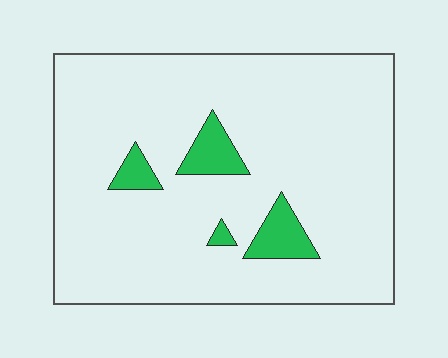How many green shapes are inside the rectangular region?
4.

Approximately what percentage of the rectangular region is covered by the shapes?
Approximately 10%.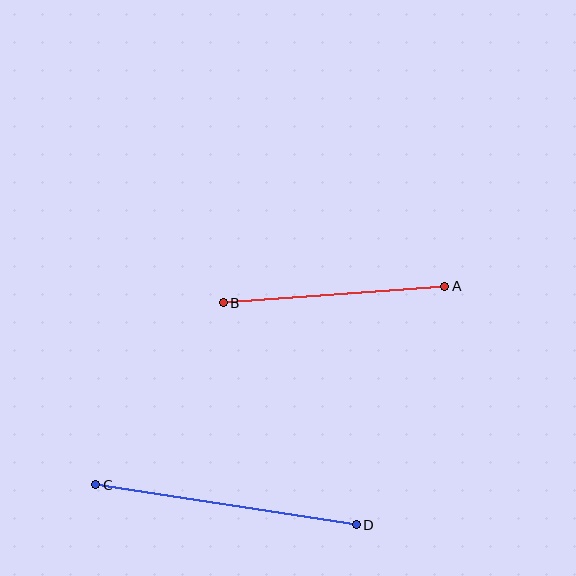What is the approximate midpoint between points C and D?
The midpoint is at approximately (226, 505) pixels.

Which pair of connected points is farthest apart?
Points C and D are farthest apart.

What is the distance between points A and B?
The distance is approximately 222 pixels.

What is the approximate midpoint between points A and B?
The midpoint is at approximately (334, 295) pixels.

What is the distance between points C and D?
The distance is approximately 263 pixels.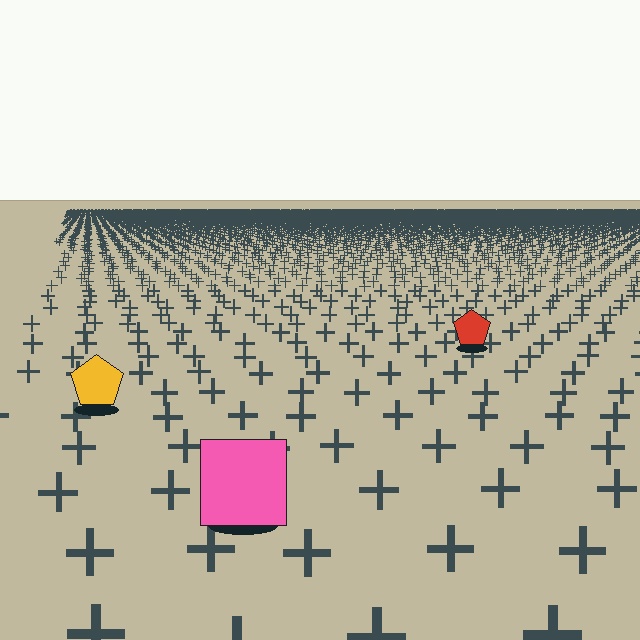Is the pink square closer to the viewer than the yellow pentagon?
Yes. The pink square is closer — you can tell from the texture gradient: the ground texture is coarser near it.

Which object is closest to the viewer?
The pink square is closest. The texture marks near it are larger and more spread out.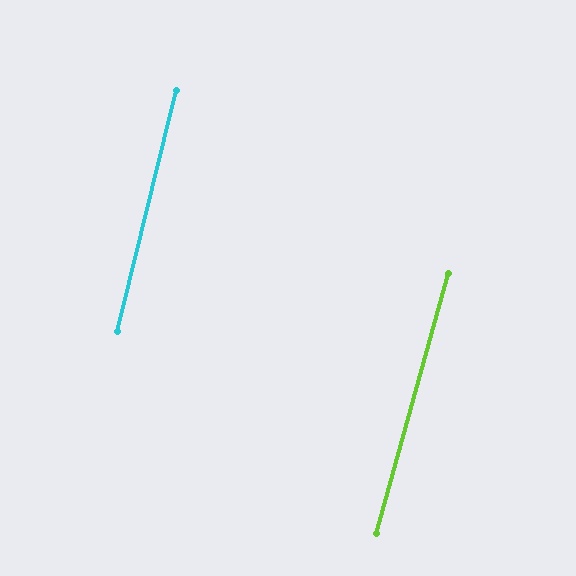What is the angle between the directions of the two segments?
Approximately 2 degrees.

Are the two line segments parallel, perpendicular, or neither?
Parallel — their directions differ by only 1.9°.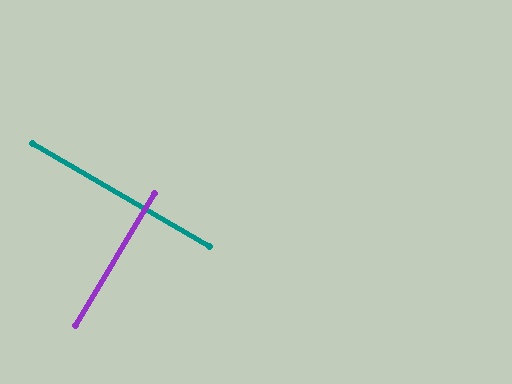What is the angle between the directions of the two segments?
Approximately 89 degrees.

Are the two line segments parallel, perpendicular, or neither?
Perpendicular — they meet at approximately 89°.